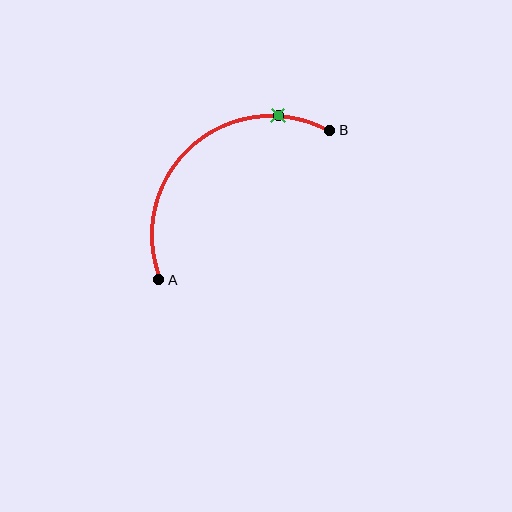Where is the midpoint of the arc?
The arc midpoint is the point on the curve farthest from the straight line joining A and B. It sits above and to the left of that line.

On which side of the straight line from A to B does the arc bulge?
The arc bulges above and to the left of the straight line connecting A and B.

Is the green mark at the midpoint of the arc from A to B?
No. The green mark lies on the arc but is closer to endpoint B. The arc midpoint would be at the point on the curve equidistant along the arc from both A and B.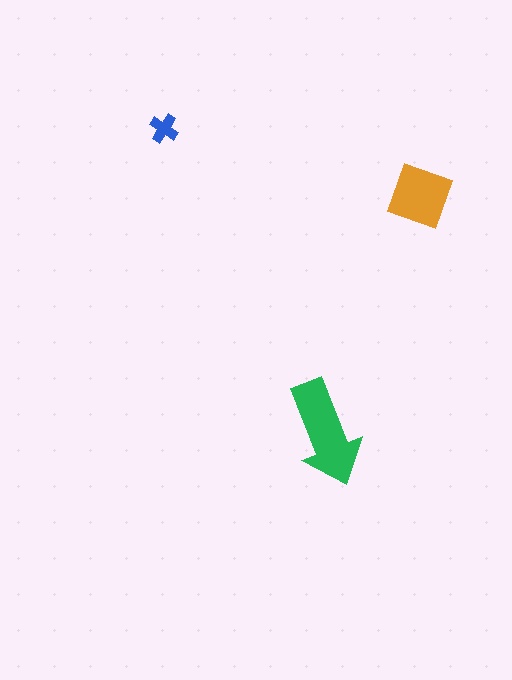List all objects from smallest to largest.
The blue cross, the orange diamond, the green arrow.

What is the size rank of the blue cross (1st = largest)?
3rd.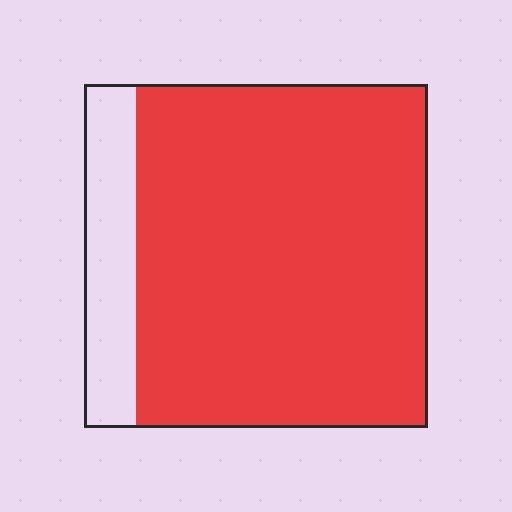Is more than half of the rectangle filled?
Yes.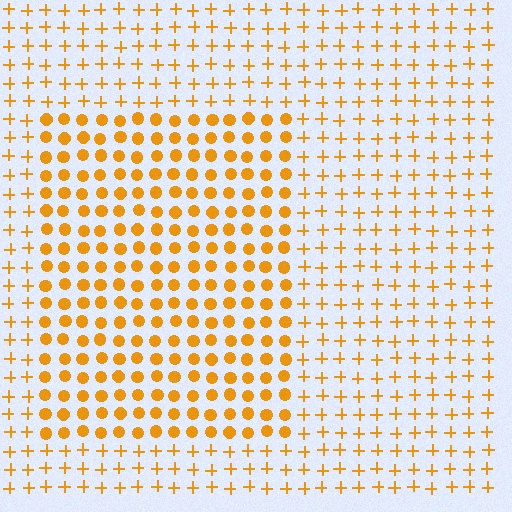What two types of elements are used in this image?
The image uses circles inside the rectangle region and plus signs outside it.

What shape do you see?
I see a rectangle.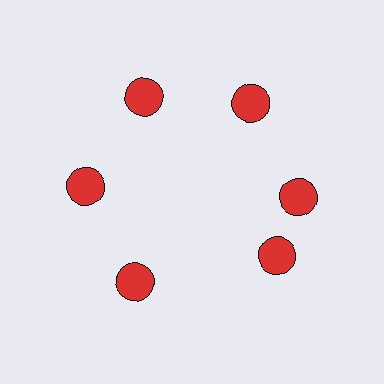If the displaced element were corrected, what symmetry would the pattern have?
It would have 6-fold rotational symmetry — the pattern would map onto itself every 60 degrees.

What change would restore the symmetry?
The symmetry would be restored by rotating it back into even spacing with its neighbors so that all 6 circles sit at equal angles and equal distance from the center.